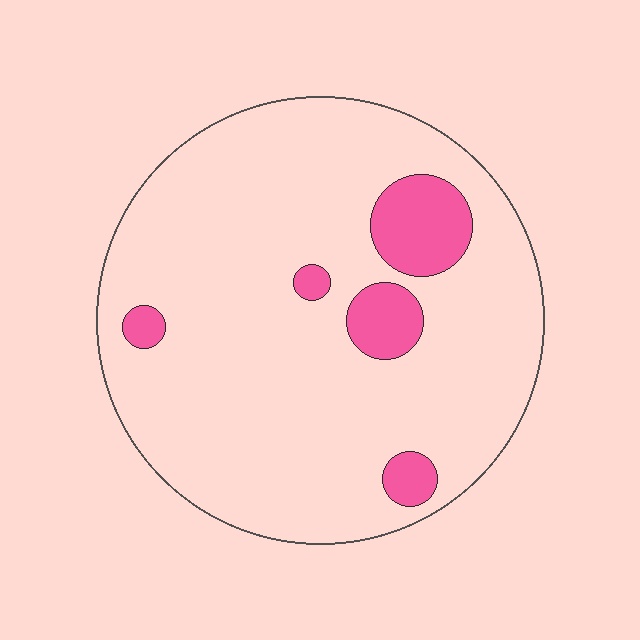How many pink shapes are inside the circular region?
5.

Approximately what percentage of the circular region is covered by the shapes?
Approximately 10%.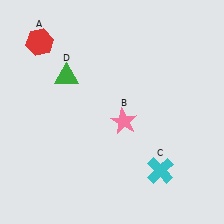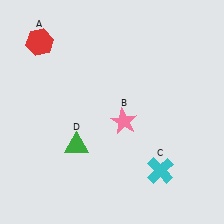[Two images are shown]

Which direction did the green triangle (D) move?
The green triangle (D) moved down.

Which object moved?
The green triangle (D) moved down.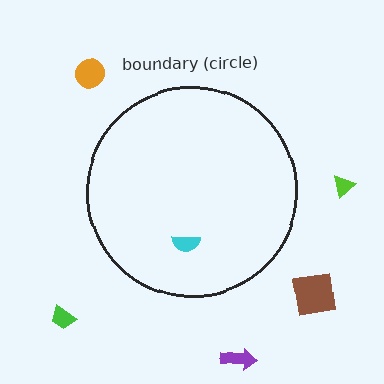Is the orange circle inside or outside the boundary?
Outside.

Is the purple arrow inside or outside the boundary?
Outside.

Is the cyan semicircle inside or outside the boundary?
Inside.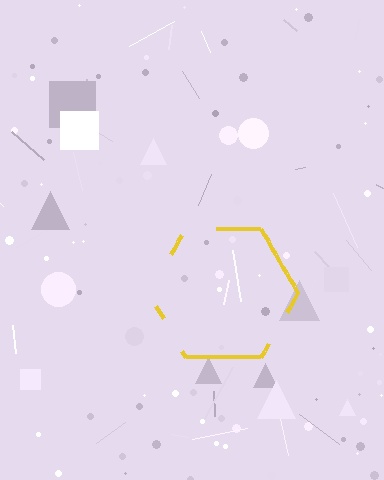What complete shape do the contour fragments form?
The contour fragments form a hexagon.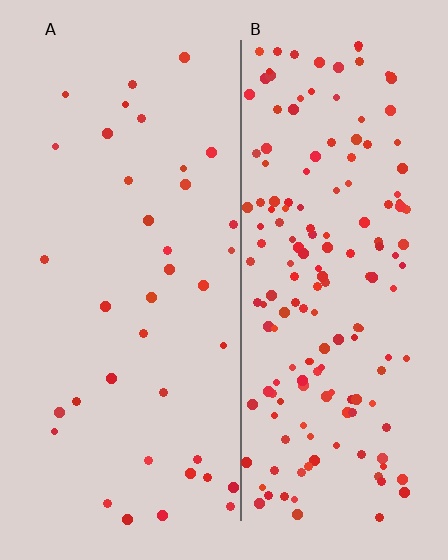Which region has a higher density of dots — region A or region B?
B (the right).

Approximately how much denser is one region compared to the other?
Approximately 4.5× — region B over region A.